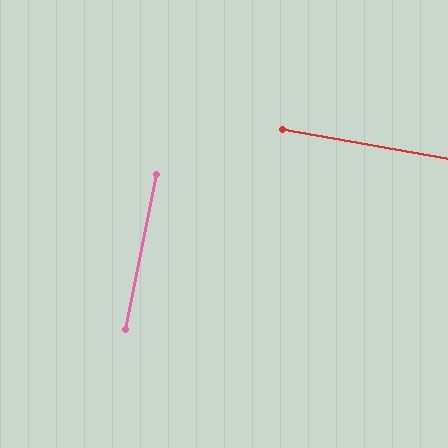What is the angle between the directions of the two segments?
Approximately 89 degrees.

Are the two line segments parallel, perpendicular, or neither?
Perpendicular — they meet at approximately 89°.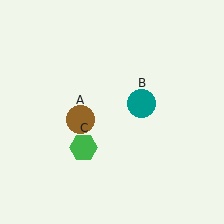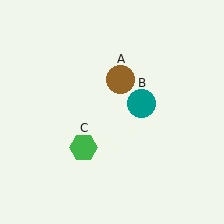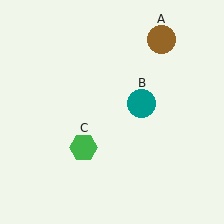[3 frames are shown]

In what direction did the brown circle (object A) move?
The brown circle (object A) moved up and to the right.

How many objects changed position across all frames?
1 object changed position: brown circle (object A).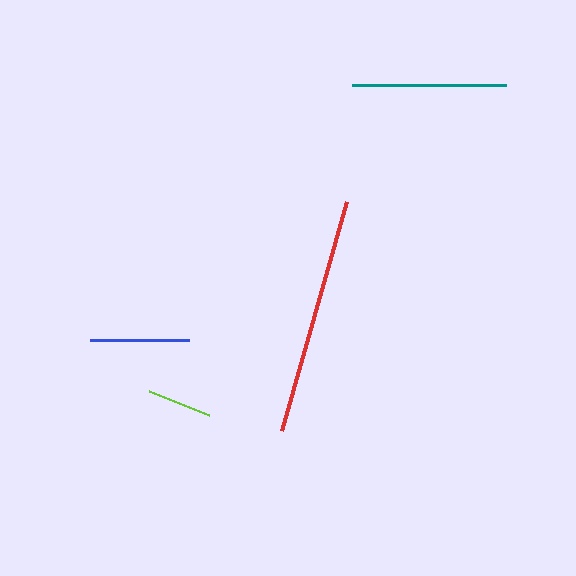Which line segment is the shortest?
The lime line is the shortest at approximately 64 pixels.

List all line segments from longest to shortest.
From longest to shortest: red, teal, blue, lime.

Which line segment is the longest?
The red line is the longest at approximately 238 pixels.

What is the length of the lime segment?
The lime segment is approximately 64 pixels long.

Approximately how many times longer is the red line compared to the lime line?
The red line is approximately 3.7 times the length of the lime line.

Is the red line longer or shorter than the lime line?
The red line is longer than the lime line.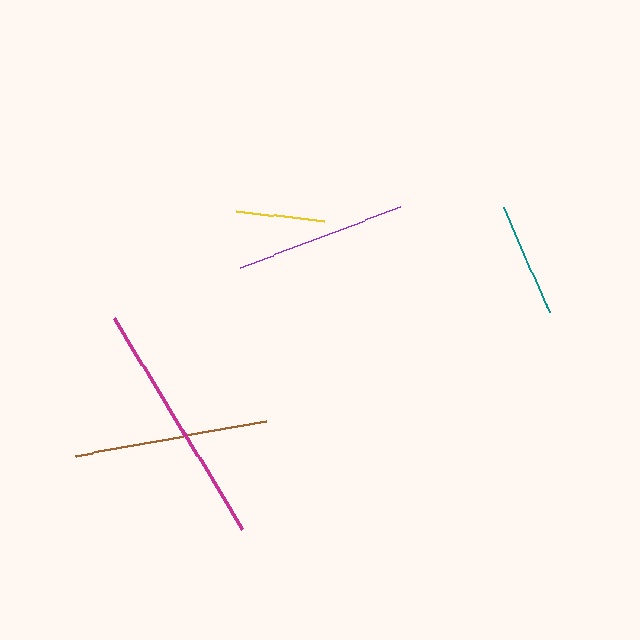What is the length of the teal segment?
The teal segment is approximately 116 pixels long.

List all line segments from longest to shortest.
From longest to shortest: magenta, brown, purple, teal, yellow.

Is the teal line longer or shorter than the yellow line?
The teal line is longer than the yellow line.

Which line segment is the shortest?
The yellow line is the shortest at approximately 89 pixels.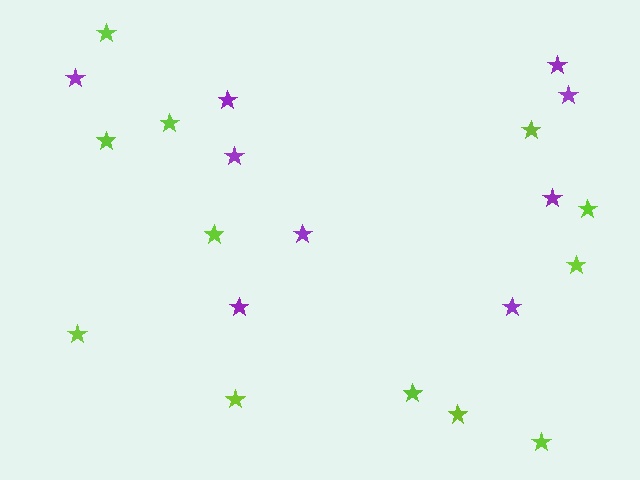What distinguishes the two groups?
There are 2 groups: one group of purple stars (9) and one group of lime stars (12).